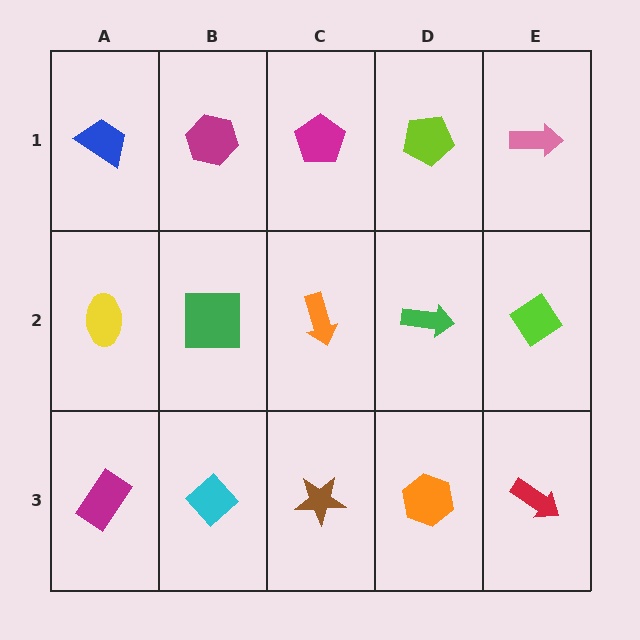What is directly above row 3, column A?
A yellow ellipse.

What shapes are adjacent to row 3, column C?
An orange arrow (row 2, column C), a cyan diamond (row 3, column B), an orange hexagon (row 3, column D).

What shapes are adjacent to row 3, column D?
A green arrow (row 2, column D), a brown star (row 3, column C), a red arrow (row 3, column E).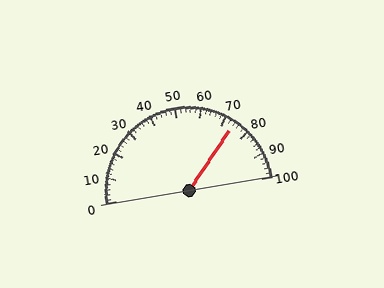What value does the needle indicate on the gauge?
The needle indicates approximately 74.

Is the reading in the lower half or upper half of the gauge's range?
The reading is in the upper half of the range (0 to 100).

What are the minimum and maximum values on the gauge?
The gauge ranges from 0 to 100.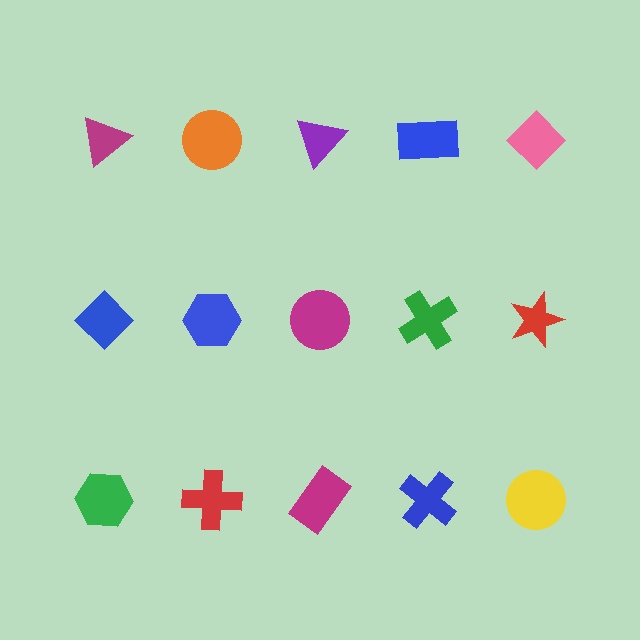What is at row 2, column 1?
A blue diamond.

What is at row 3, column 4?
A blue cross.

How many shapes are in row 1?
5 shapes.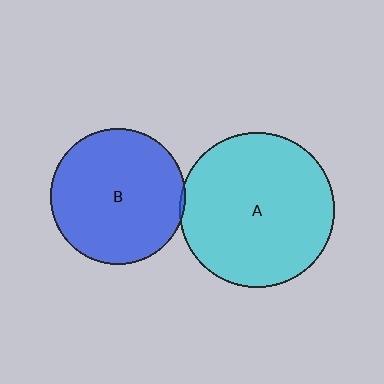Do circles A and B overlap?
Yes.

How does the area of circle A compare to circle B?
Approximately 1.3 times.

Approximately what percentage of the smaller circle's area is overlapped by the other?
Approximately 5%.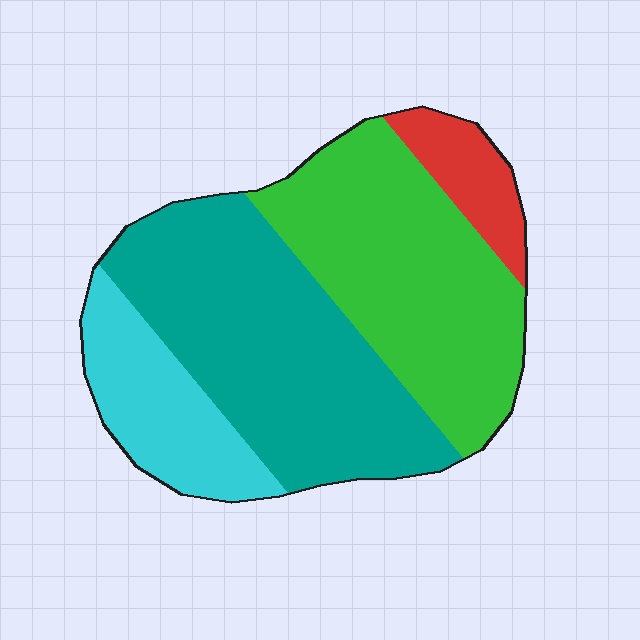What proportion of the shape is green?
Green covers roughly 35% of the shape.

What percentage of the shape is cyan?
Cyan takes up about one sixth (1/6) of the shape.